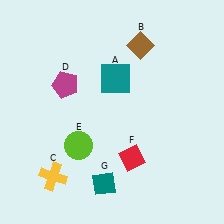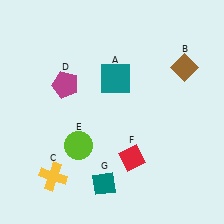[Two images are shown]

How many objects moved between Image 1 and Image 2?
1 object moved between the two images.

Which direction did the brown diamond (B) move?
The brown diamond (B) moved right.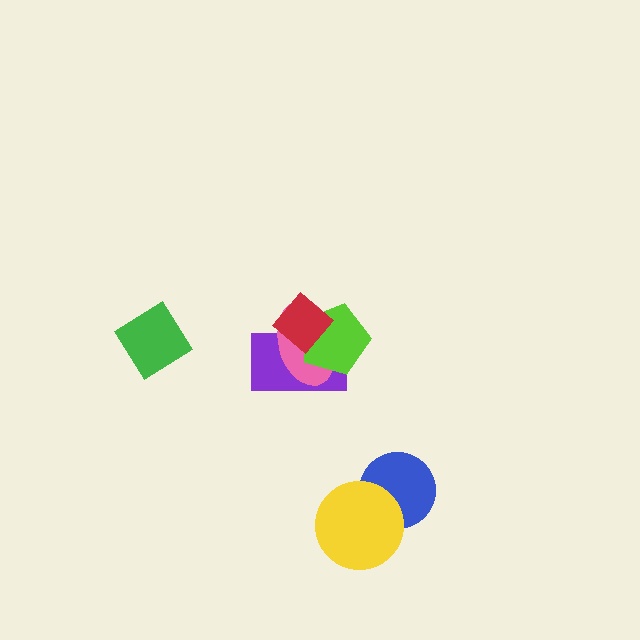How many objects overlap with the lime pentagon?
3 objects overlap with the lime pentagon.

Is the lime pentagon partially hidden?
Yes, it is partially covered by another shape.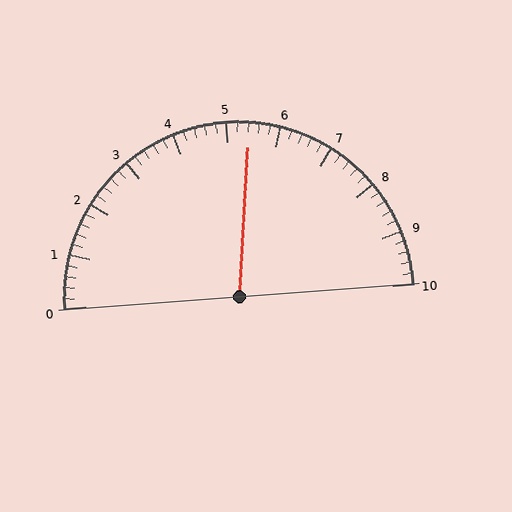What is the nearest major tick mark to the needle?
The nearest major tick mark is 5.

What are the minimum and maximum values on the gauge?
The gauge ranges from 0 to 10.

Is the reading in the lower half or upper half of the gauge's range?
The reading is in the upper half of the range (0 to 10).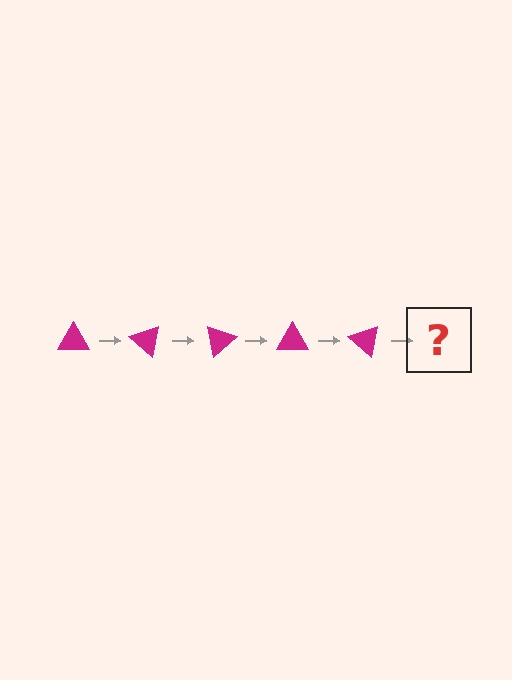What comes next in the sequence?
The next element should be a magenta triangle rotated 200 degrees.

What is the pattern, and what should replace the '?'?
The pattern is that the triangle rotates 40 degrees each step. The '?' should be a magenta triangle rotated 200 degrees.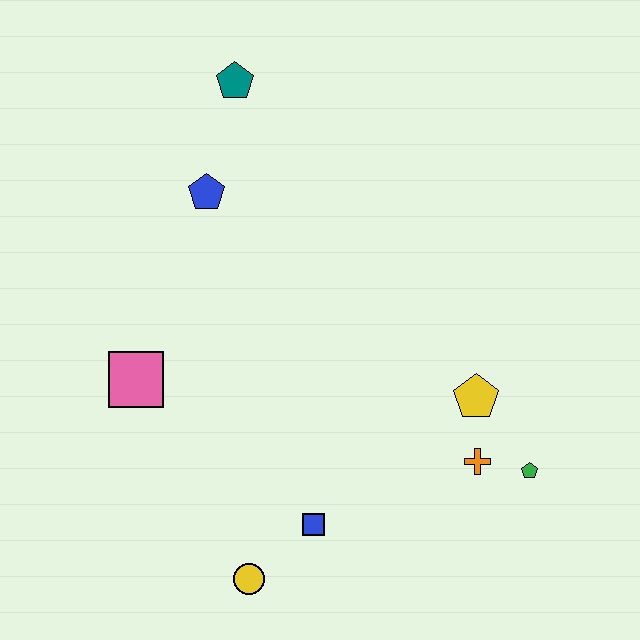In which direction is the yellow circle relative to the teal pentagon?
The yellow circle is below the teal pentagon.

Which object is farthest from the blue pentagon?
The green pentagon is farthest from the blue pentagon.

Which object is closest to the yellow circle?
The blue square is closest to the yellow circle.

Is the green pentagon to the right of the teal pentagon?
Yes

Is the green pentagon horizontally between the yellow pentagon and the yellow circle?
No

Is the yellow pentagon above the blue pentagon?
No